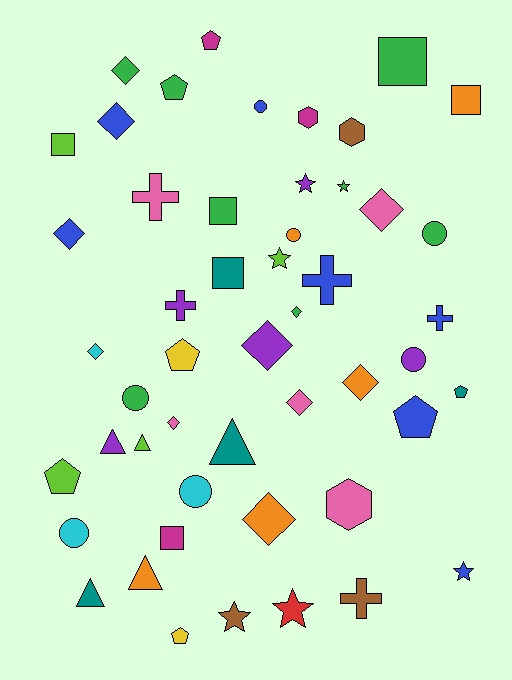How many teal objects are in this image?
There are 4 teal objects.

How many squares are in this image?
There are 6 squares.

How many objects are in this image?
There are 50 objects.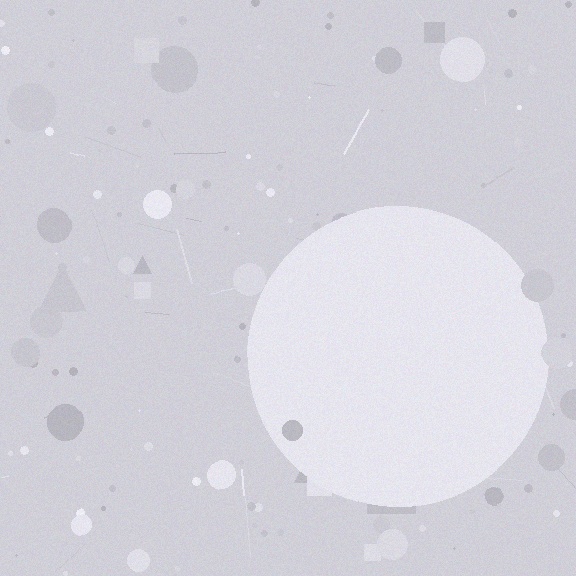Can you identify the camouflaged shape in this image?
The camouflaged shape is a circle.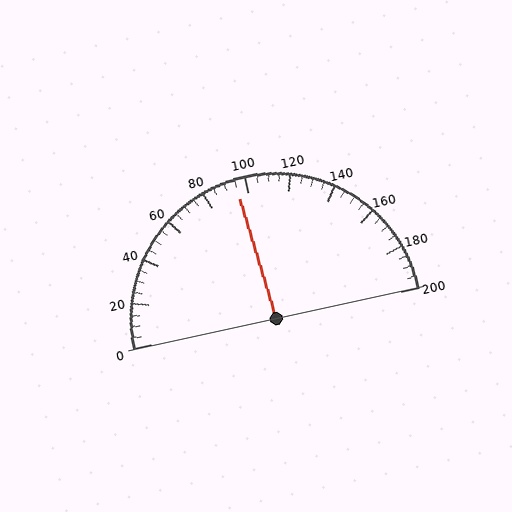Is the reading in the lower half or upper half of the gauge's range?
The reading is in the lower half of the range (0 to 200).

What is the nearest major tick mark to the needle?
The nearest major tick mark is 100.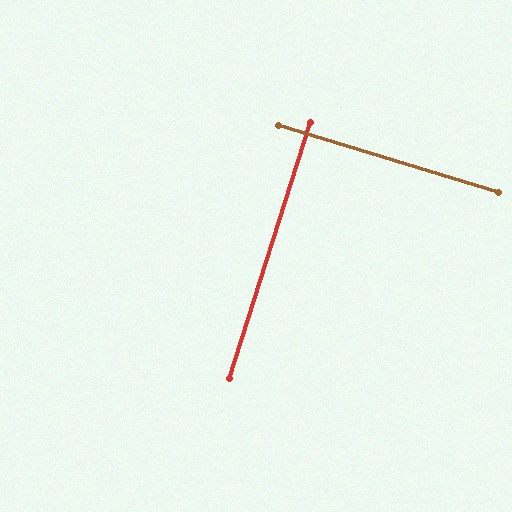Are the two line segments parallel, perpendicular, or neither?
Perpendicular — they meet at approximately 90°.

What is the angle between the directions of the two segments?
Approximately 90 degrees.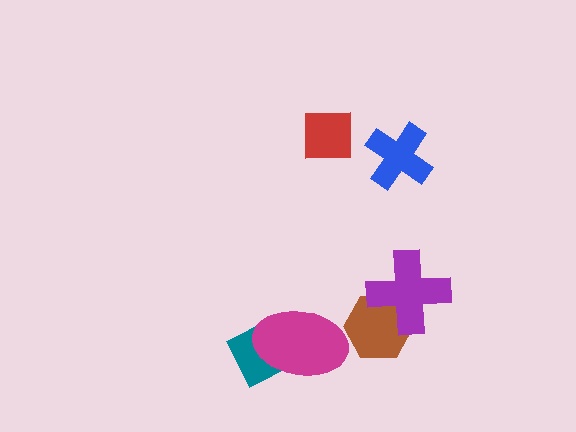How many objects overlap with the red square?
0 objects overlap with the red square.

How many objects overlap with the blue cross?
0 objects overlap with the blue cross.